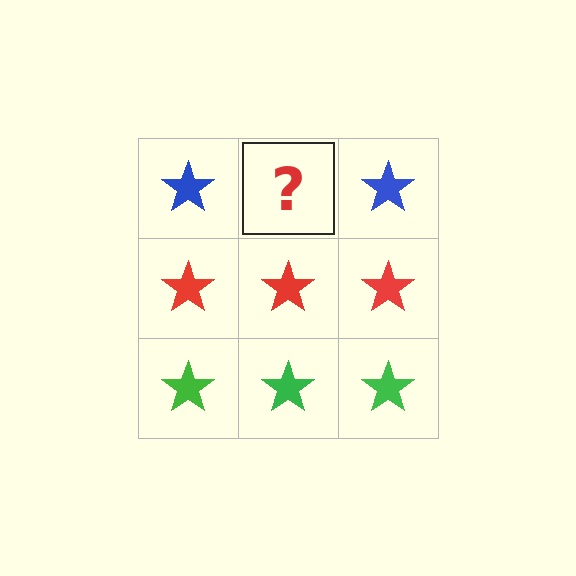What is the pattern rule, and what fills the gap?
The rule is that each row has a consistent color. The gap should be filled with a blue star.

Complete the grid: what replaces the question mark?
The question mark should be replaced with a blue star.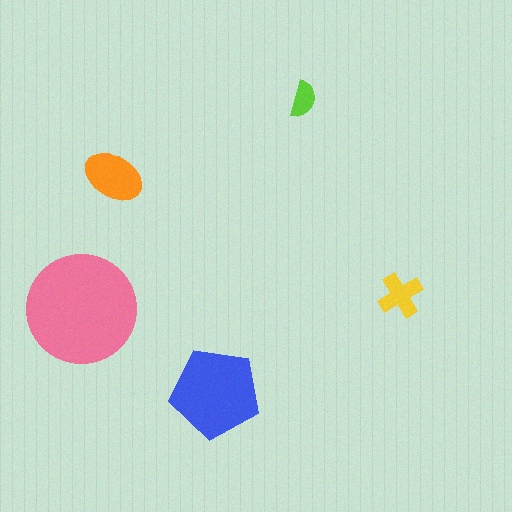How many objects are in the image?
There are 5 objects in the image.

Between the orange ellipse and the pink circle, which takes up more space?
The pink circle.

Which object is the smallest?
The lime semicircle.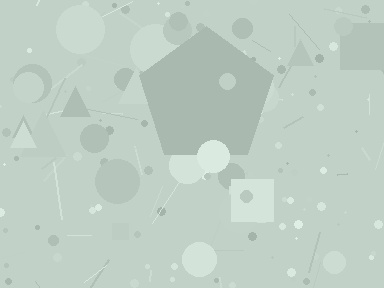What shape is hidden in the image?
A pentagon is hidden in the image.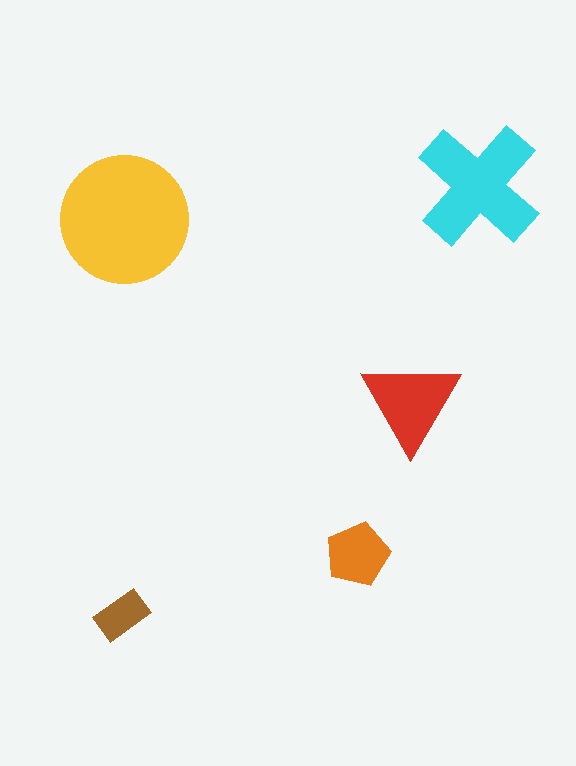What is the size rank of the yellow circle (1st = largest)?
1st.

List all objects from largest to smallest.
The yellow circle, the cyan cross, the red triangle, the orange pentagon, the brown rectangle.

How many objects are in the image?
There are 5 objects in the image.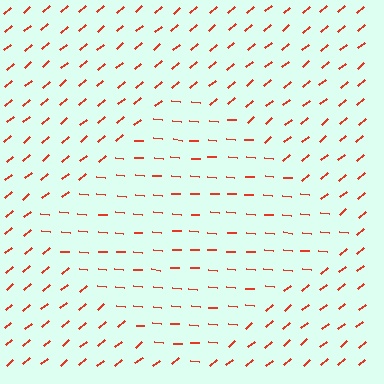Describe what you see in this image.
The image is filled with small red line segments. A diamond region in the image has lines oriented differently from the surrounding lines, creating a visible texture boundary.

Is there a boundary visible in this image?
Yes, there is a texture boundary formed by a change in line orientation.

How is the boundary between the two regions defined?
The boundary is defined purely by a change in line orientation (approximately 45 degrees difference). All lines are the same color and thickness.